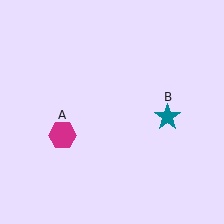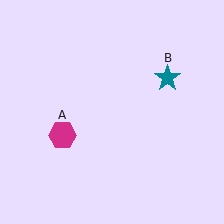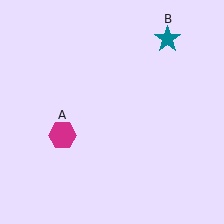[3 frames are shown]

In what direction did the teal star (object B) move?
The teal star (object B) moved up.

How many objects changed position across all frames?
1 object changed position: teal star (object B).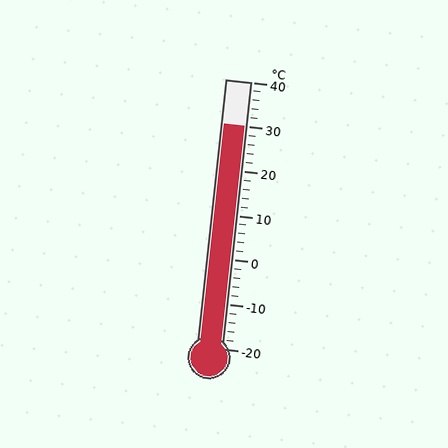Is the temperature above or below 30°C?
The temperature is at 30°C.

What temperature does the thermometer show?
The thermometer shows approximately 30°C.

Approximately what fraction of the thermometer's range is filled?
The thermometer is filled to approximately 85% of its range.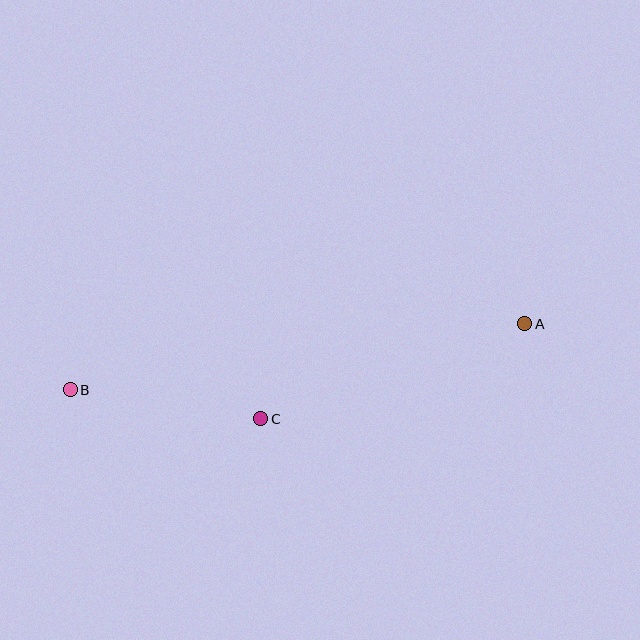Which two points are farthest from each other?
Points A and B are farthest from each other.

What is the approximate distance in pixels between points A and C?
The distance between A and C is approximately 281 pixels.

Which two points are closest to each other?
Points B and C are closest to each other.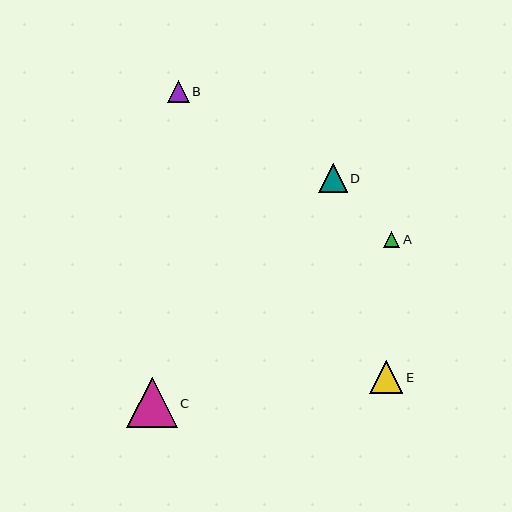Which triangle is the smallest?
Triangle A is the smallest with a size of approximately 16 pixels.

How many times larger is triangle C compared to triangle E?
Triangle C is approximately 1.5 times the size of triangle E.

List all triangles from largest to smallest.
From largest to smallest: C, E, D, B, A.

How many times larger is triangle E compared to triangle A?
Triangle E is approximately 2.0 times the size of triangle A.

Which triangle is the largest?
Triangle C is the largest with a size of approximately 50 pixels.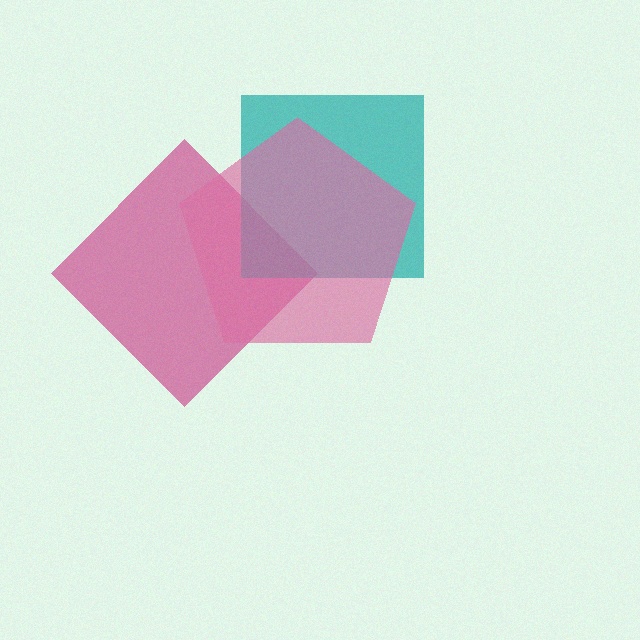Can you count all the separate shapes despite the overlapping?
Yes, there are 3 separate shapes.